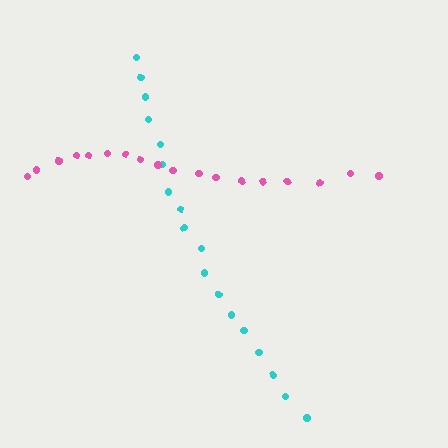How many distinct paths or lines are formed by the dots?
There are 2 distinct paths.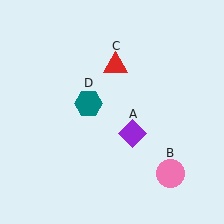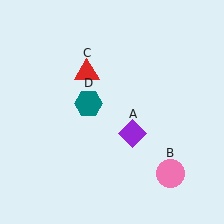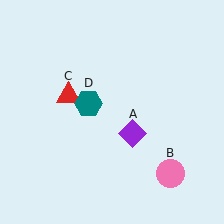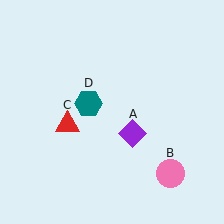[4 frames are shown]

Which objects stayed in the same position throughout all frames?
Purple diamond (object A) and pink circle (object B) and teal hexagon (object D) remained stationary.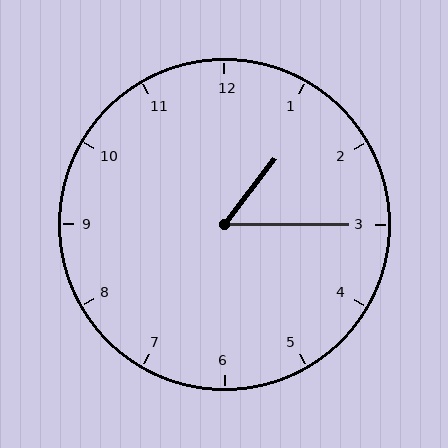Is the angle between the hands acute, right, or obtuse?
It is acute.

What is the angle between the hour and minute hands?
Approximately 52 degrees.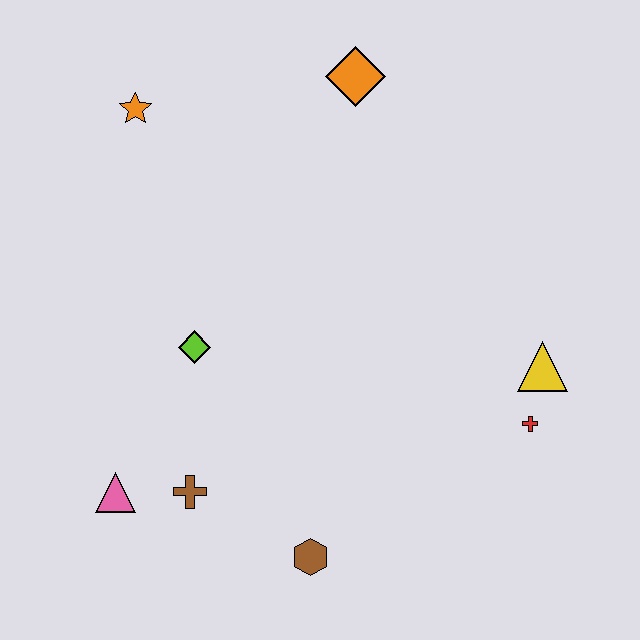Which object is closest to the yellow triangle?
The red cross is closest to the yellow triangle.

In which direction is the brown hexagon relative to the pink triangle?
The brown hexagon is to the right of the pink triangle.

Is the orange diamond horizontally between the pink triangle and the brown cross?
No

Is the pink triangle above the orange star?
No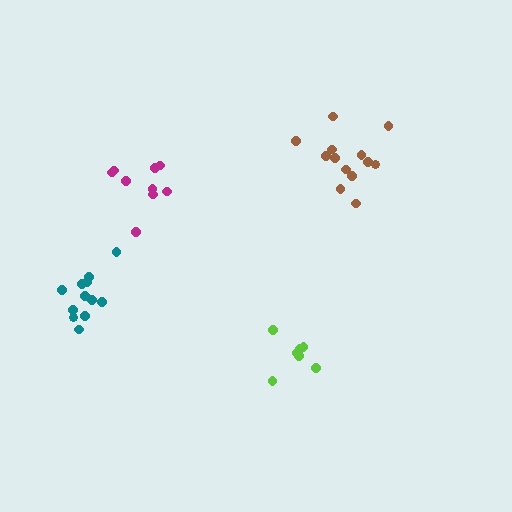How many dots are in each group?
Group 1: 9 dots, Group 2: 13 dots, Group 3: 7 dots, Group 4: 12 dots (41 total).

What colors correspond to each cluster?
The clusters are colored: magenta, brown, lime, teal.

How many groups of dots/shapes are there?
There are 4 groups.